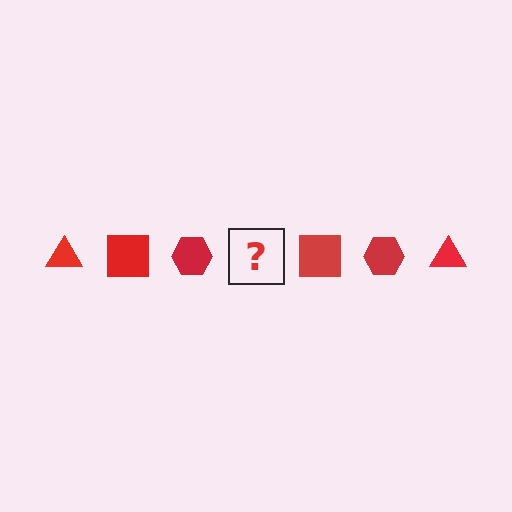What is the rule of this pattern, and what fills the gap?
The rule is that the pattern cycles through triangle, square, hexagon shapes in red. The gap should be filled with a red triangle.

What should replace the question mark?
The question mark should be replaced with a red triangle.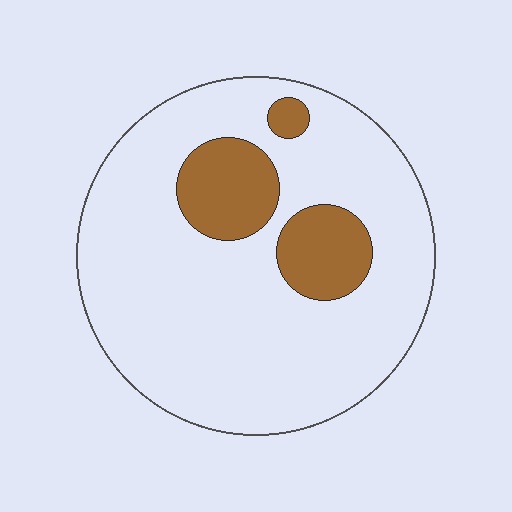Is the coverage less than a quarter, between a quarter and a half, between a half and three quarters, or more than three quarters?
Less than a quarter.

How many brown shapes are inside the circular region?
3.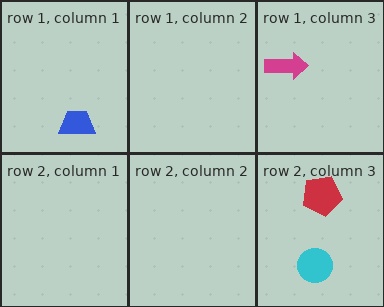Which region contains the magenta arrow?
The row 1, column 3 region.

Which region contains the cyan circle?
The row 2, column 3 region.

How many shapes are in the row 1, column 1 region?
1.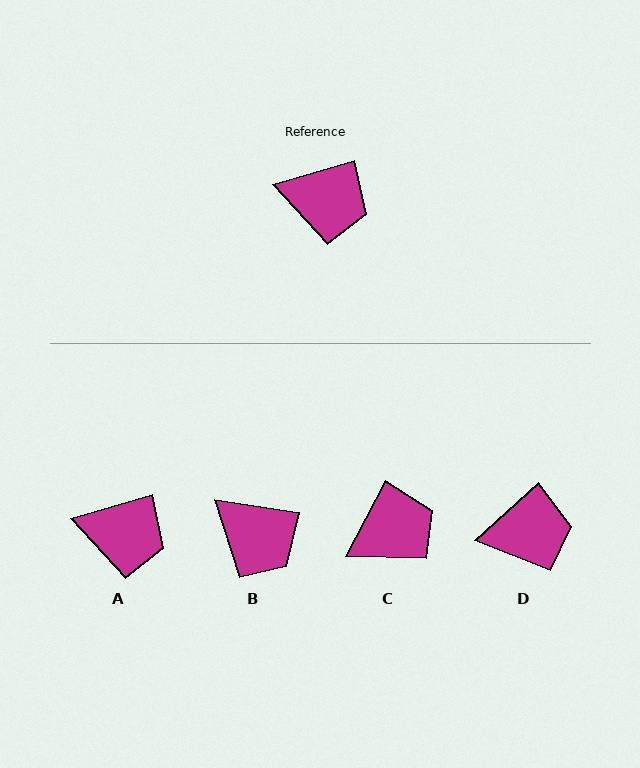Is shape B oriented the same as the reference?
No, it is off by about 25 degrees.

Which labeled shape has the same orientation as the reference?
A.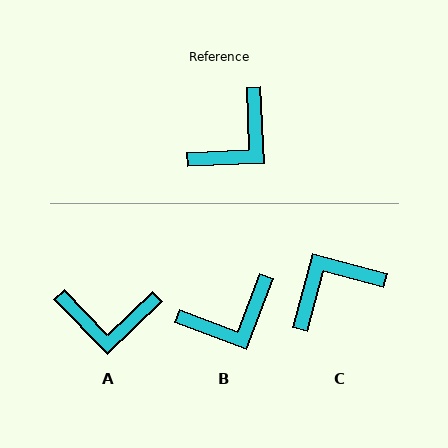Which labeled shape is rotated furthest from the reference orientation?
C, about 162 degrees away.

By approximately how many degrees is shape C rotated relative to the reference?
Approximately 162 degrees counter-clockwise.